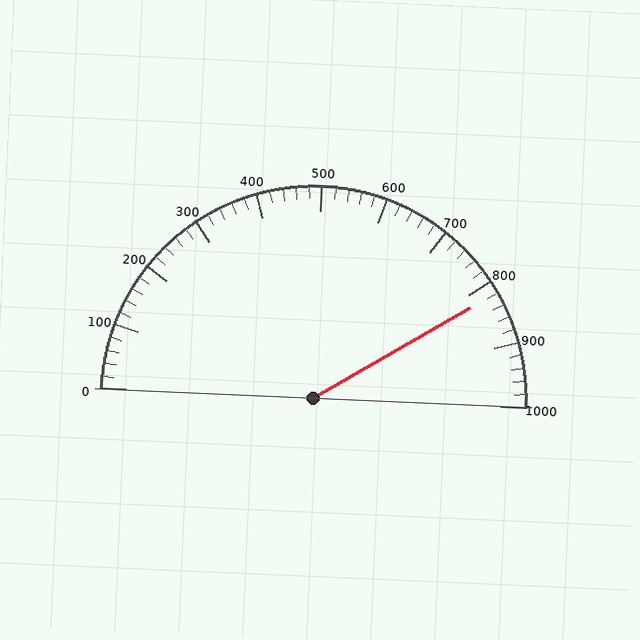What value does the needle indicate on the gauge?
The needle indicates approximately 820.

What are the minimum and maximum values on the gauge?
The gauge ranges from 0 to 1000.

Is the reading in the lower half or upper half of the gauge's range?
The reading is in the upper half of the range (0 to 1000).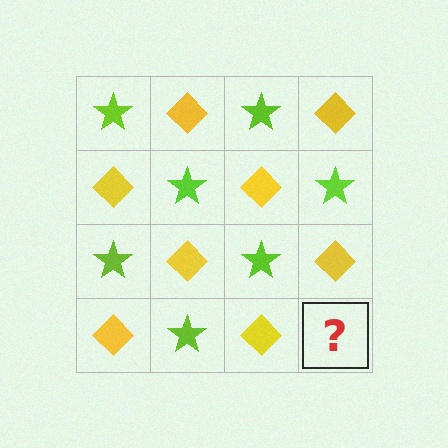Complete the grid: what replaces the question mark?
The question mark should be replaced with a lime star.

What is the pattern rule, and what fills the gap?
The rule is that it alternates lime star and yellow diamond in a checkerboard pattern. The gap should be filled with a lime star.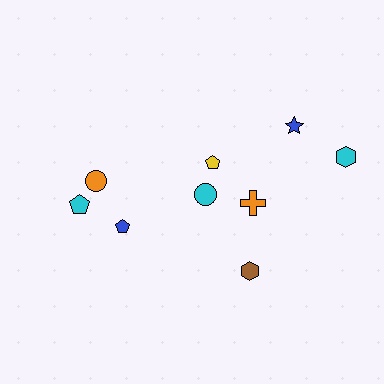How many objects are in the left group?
There are 3 objects.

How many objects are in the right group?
There are 6 objects.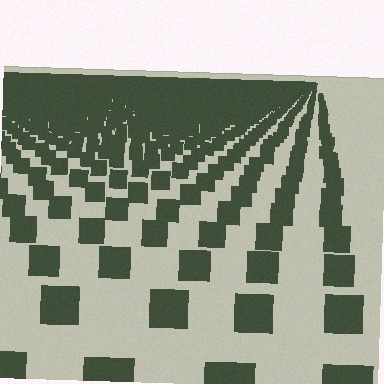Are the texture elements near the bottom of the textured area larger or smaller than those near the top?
Larger. Near the bottom, elements are closer to the viewer and appear at a bigger on-screen size.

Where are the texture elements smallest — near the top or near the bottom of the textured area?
Near the top.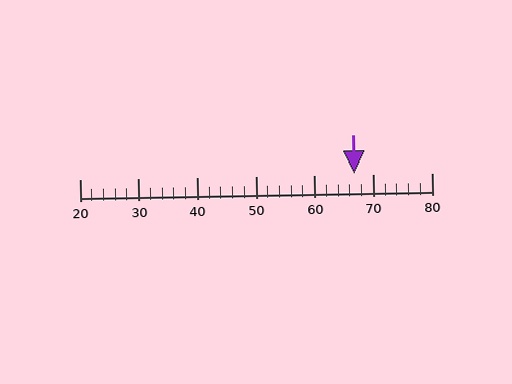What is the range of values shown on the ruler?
The ruler shows values from 20 to 80.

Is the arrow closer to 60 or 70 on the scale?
The arrow is closer to 70.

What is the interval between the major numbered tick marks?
The major tick marks are spaced 10 units apart.